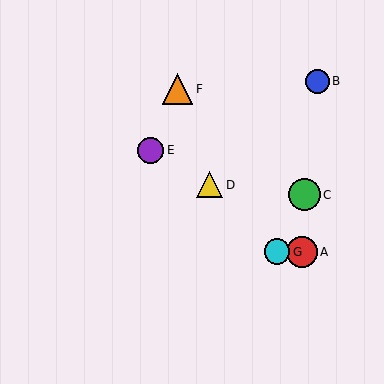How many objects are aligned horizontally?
2 objects (A, G) are aligned horizontally.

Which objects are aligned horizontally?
Objects A, G are aligned horizontally.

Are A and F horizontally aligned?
No, A is at y≈252 and F is at y≈89.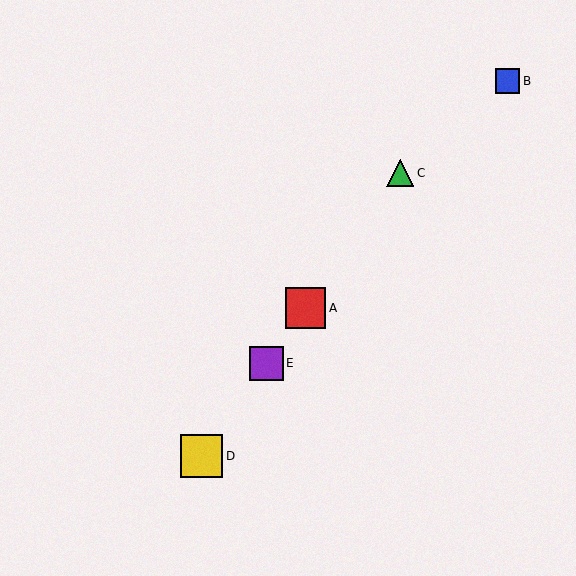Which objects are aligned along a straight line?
Objects A, C, D, E are aligned along a straight line.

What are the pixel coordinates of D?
Object D is at (202, 456).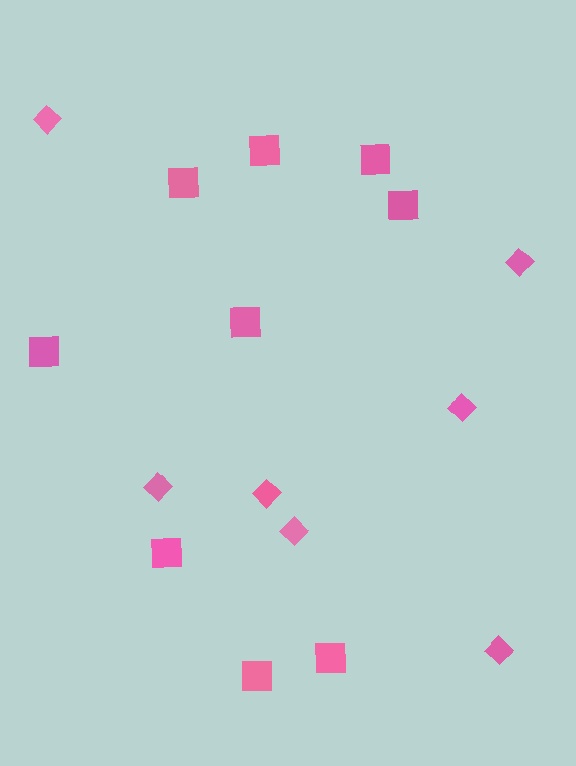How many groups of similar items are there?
There are 2 groups: one group of squares (9) and one group of diamonds (7).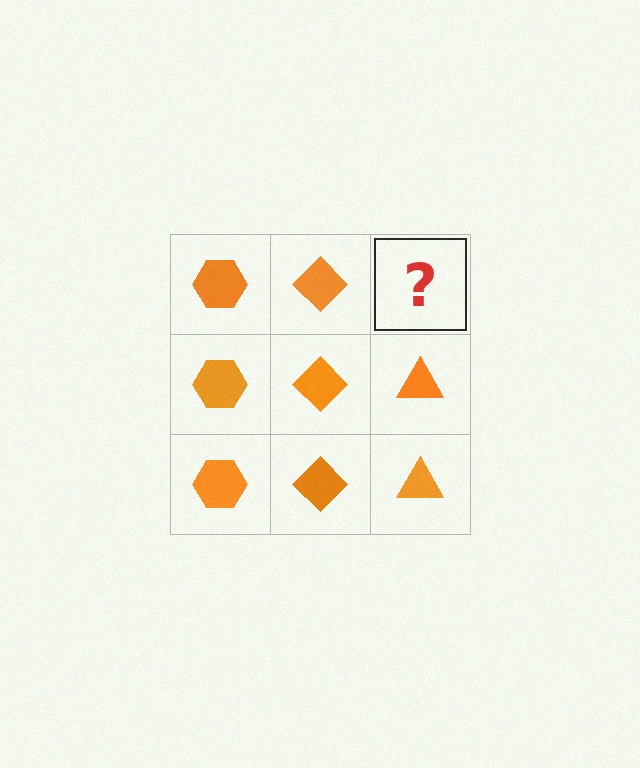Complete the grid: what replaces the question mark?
The question mark should be replaced with an orange triangle.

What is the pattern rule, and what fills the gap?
The rule is that each column has a consistent shape. The gap should be filled with an orange triangle.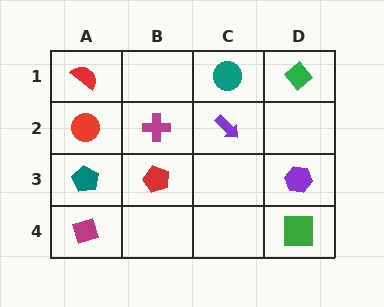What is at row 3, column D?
A purple hexagon.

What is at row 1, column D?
A green diamond.